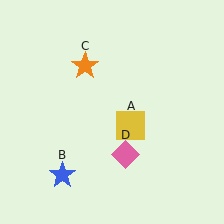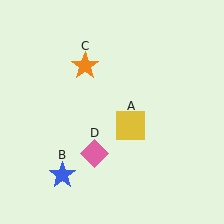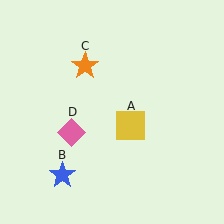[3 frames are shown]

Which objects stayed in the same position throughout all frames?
Yellow square (object A) and blue star (object B) and orange star (object C) remained stationary.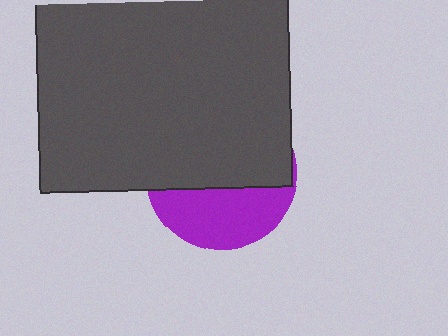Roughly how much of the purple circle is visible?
A small part of it is visible (roughly 38%).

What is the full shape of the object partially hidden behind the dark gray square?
The partially hidden object is a purple circle.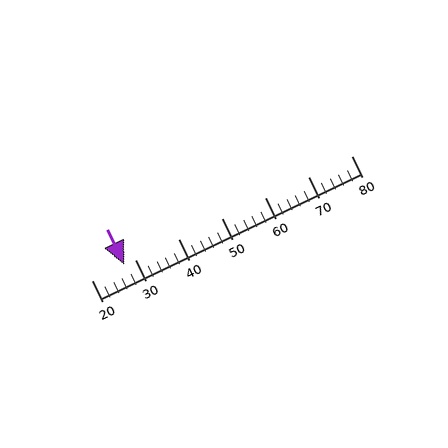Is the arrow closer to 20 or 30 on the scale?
The arrow is closer to 30.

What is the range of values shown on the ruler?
The ruler shows values from 20 to 80.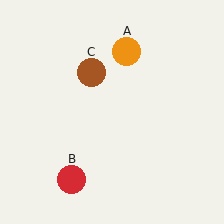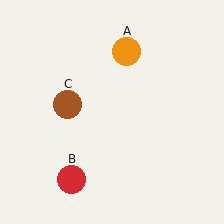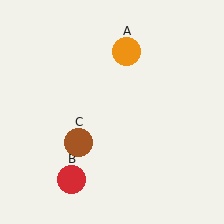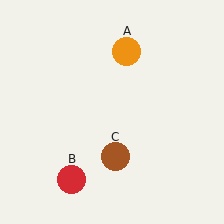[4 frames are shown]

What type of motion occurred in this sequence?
The brown circle (object C) rotated counterclockwise around the center of the scene.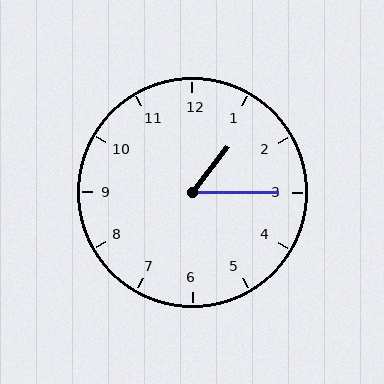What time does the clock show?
1:15.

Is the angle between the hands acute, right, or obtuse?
It is acute.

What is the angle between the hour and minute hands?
Approximately 52 degrees.